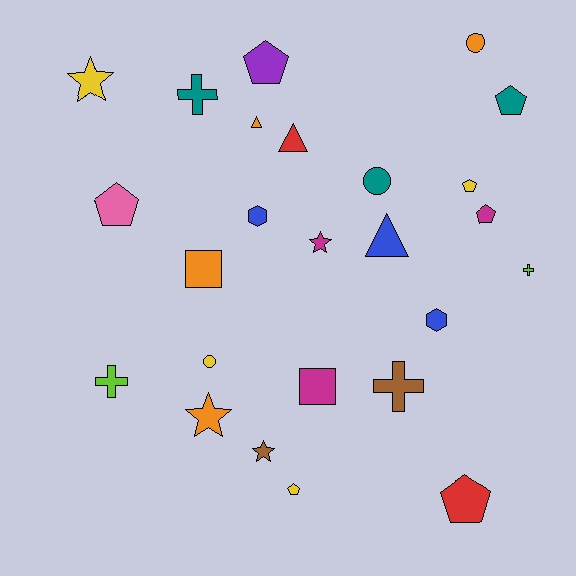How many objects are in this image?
There are 25 objects.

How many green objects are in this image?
There are no green objects.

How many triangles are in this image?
There are 3 triangles.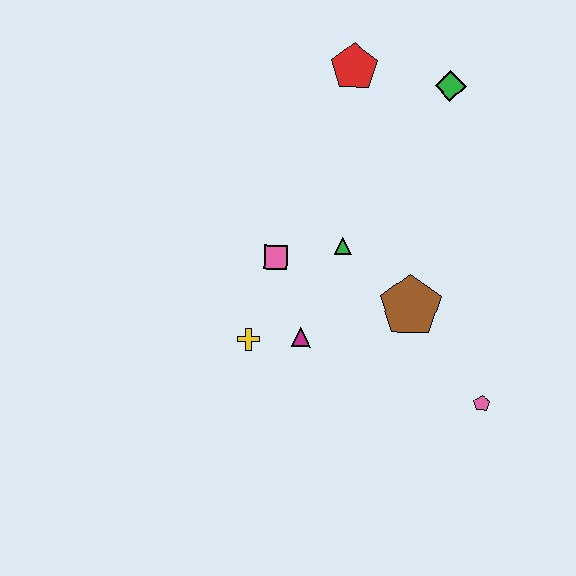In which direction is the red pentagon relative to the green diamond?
The red pentagon is to the left of the green diamond.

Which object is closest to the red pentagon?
The green diamond is closest to the red pentagon.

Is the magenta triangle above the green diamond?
No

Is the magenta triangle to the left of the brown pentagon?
Yes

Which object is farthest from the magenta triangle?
The green diamond is farthest from the magenta triangle.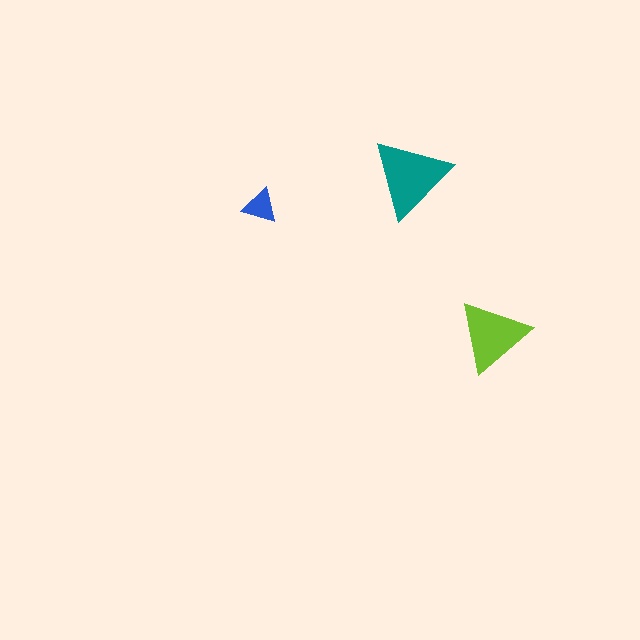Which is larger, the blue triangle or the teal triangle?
The teal one.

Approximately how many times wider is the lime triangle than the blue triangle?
About 2 times wider.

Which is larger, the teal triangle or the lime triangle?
The teal one.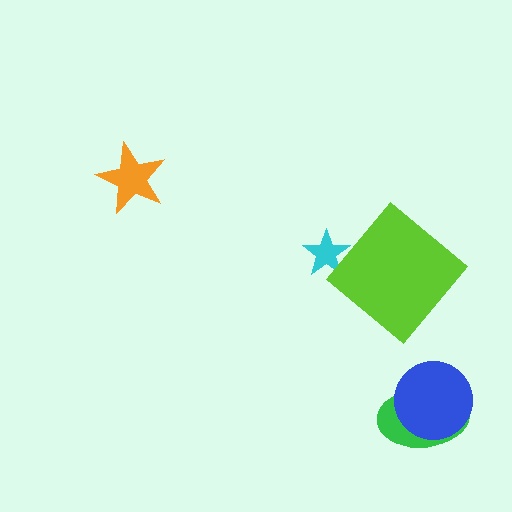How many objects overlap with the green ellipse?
1 object overlaps with the green ellipse.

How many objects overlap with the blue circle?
1 object overlaps with the blue circle.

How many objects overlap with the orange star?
0 objects overlap with the orange star.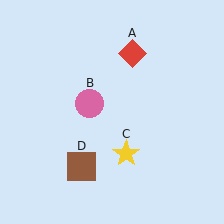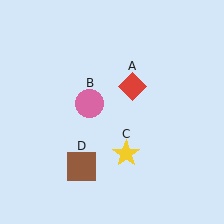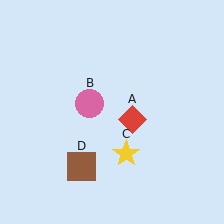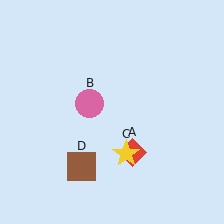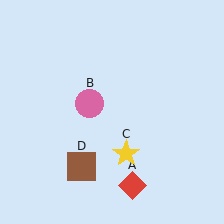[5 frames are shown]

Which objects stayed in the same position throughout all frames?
Pink circle (object B) and yellow star (object C) and brown square (object D) remained stationary.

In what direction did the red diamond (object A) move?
The red diamond (object A) moved down.